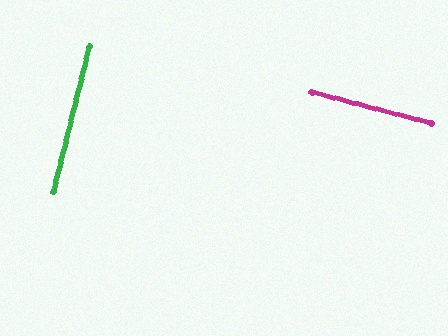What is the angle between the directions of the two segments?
Approximately 89 degrees.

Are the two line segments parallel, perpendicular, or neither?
Perpendicular — they meet at approximately 89°.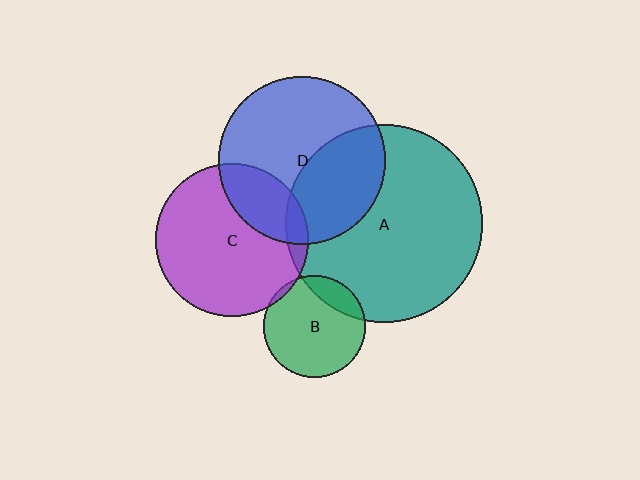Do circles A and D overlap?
Yes.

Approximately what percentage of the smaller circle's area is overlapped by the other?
Approximately 35%.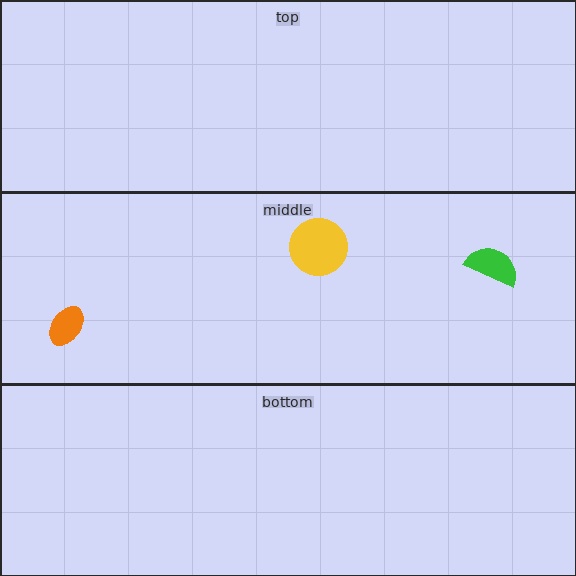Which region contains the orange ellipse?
The middle region.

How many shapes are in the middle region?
3.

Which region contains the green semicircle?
The middle region.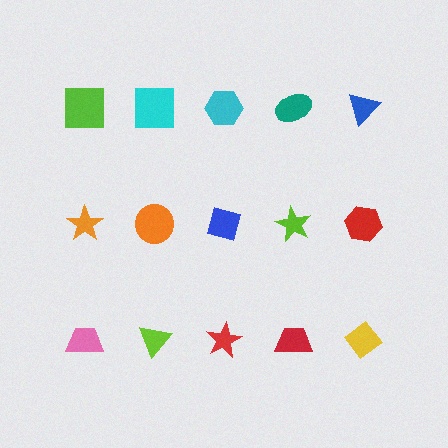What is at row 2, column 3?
A blue diamond.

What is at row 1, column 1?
A lime square.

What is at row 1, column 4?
A teal ellipse.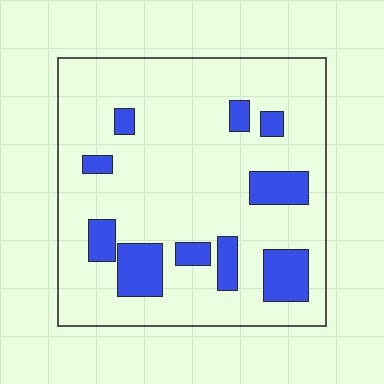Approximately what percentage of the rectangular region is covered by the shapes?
Approximately 15%.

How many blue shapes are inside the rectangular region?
10.